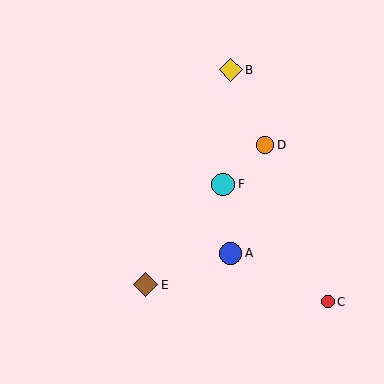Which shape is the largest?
The brown diamond (labeled E) is the largest.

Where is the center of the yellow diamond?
The center of the yellow diamond is at (231, 70).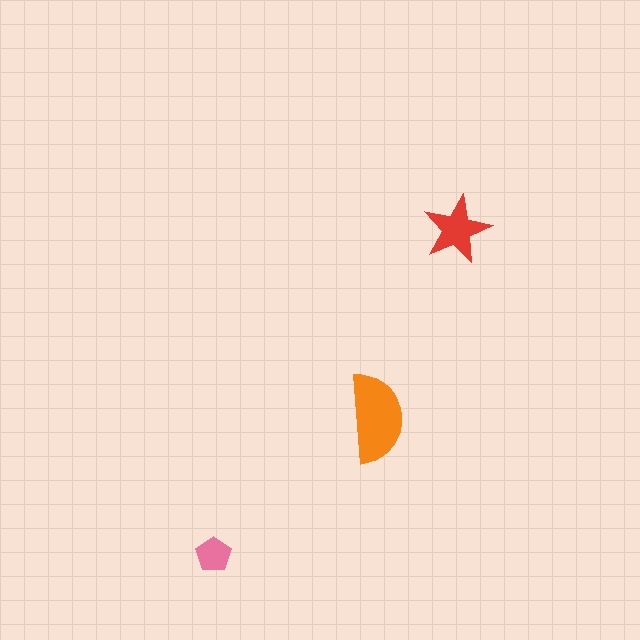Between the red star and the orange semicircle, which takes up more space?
The orange semicircle.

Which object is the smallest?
The pink pentagon.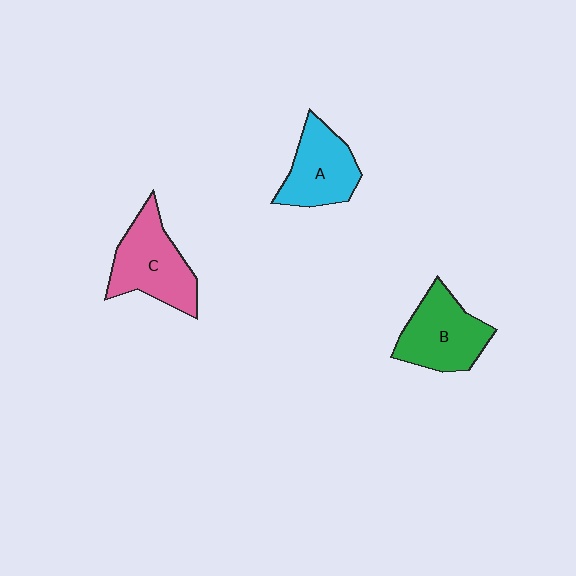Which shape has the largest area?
Shape C (pink).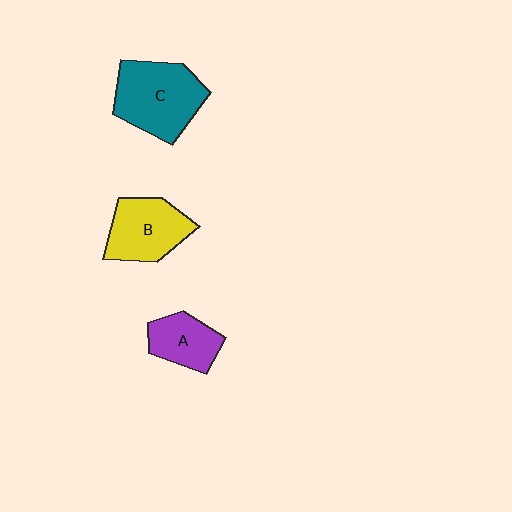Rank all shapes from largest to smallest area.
From largest to smallest: C (teal), B (yellow), A (purple).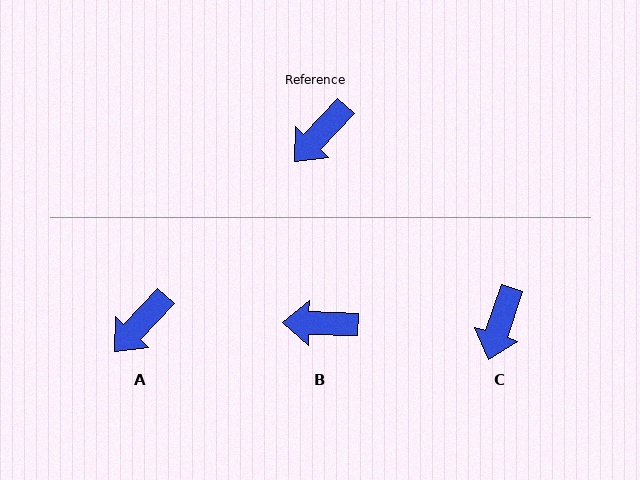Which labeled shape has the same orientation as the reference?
A.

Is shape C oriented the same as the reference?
No, it is off by about 25 degrees.